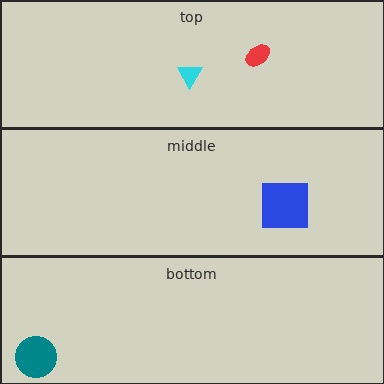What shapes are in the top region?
The cyan triangle, the red ellipse.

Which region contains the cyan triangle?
The top region.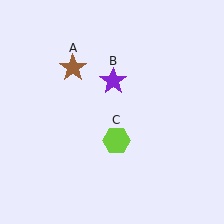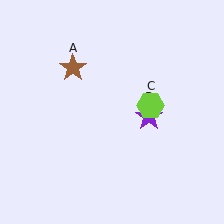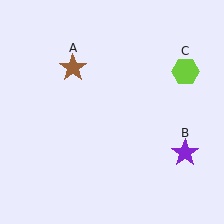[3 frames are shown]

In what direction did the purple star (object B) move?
The purple star (object B) moved down and to the right.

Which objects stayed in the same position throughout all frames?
Brown star (object A) remained stationary.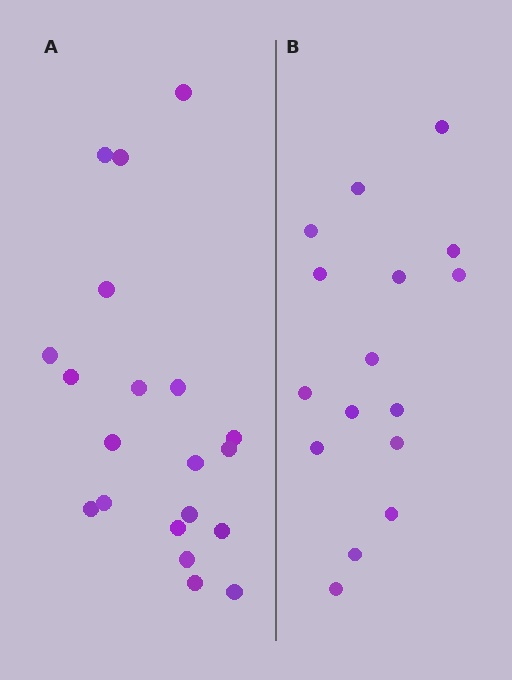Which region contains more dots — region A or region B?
Region A (the left region) has more dots.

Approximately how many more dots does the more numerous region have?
Region A has about 4 more dots than region B.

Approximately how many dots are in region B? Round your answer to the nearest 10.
About 20 dots. (The exact count is 16, which rounds to 20.)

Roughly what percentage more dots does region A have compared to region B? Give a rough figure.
About 25% more.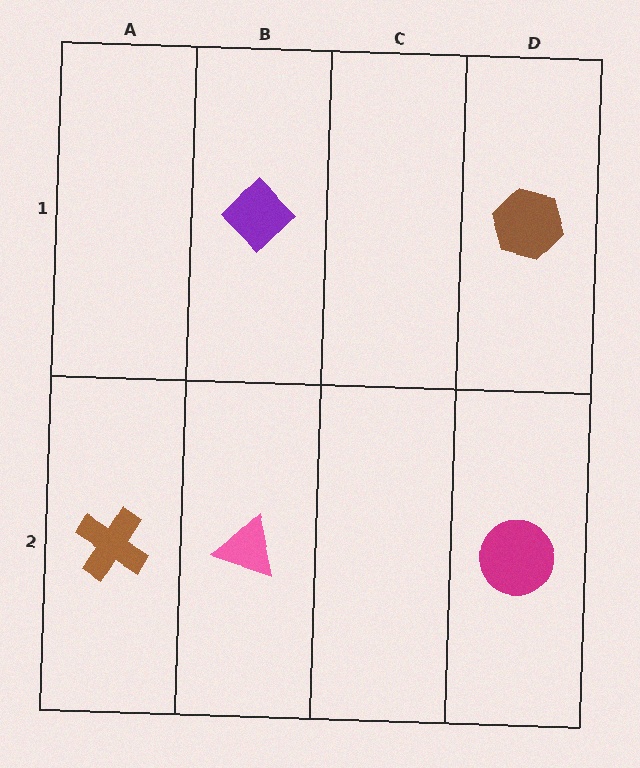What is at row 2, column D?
A magenta circle.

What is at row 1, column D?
A brown hexagon.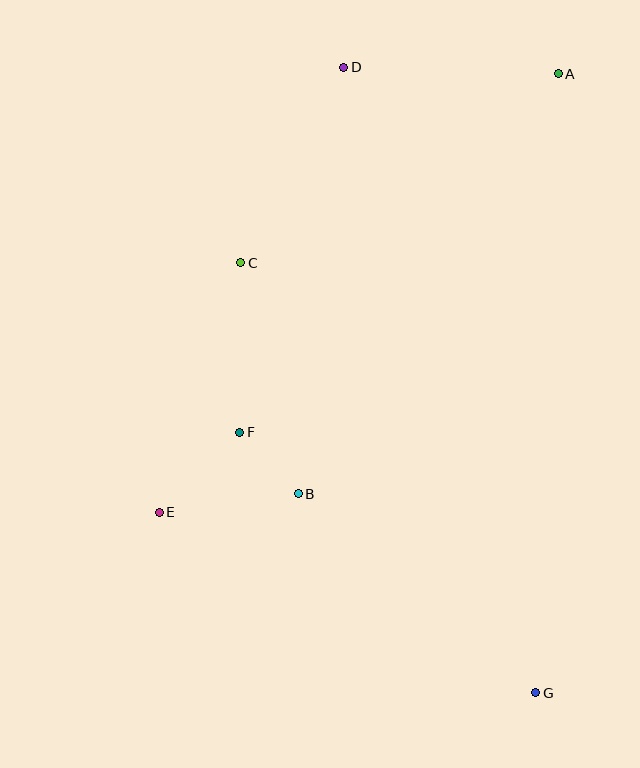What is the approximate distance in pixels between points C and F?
The distance between C and F is approximately 169 pixels.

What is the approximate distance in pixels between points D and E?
The distance between D and E is approximately 482 pixels.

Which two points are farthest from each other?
Points D and G are farthest from each other.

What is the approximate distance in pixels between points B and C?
The distance between B and C is approximately 238 pixels.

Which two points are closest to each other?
Points B and F are closest to each other.